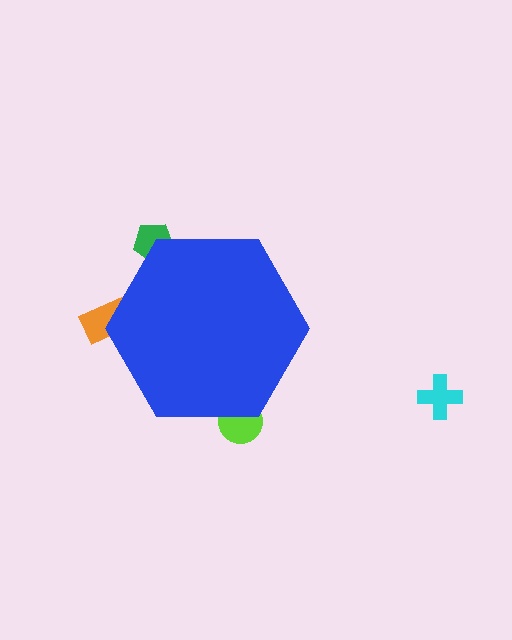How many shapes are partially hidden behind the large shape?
3 shapes are partially hidden.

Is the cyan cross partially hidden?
No, the cyan cross is fully visible.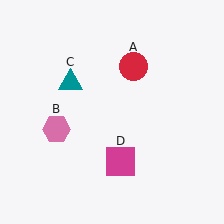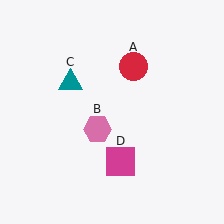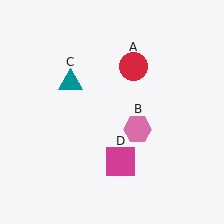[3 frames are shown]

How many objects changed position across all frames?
1 object changed position: pink hexagon (object B).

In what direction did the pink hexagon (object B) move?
The pink hexagon (object B) moved right.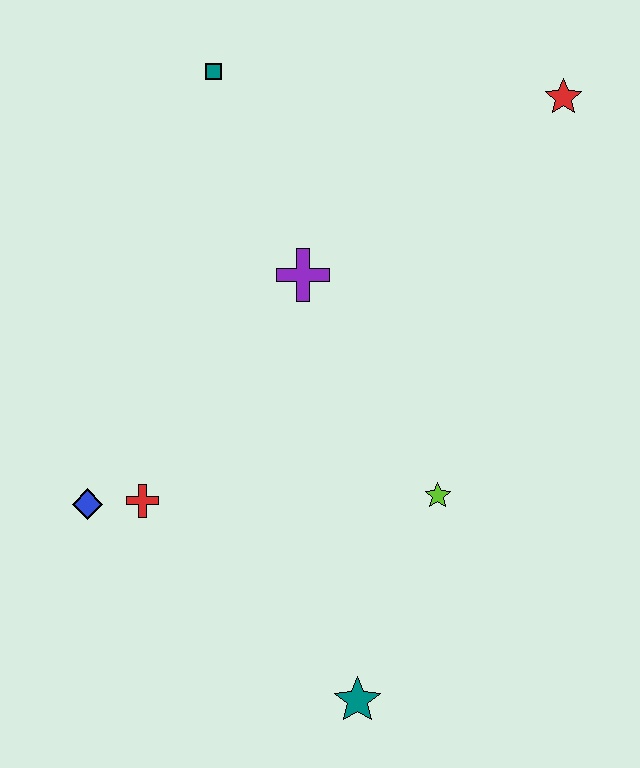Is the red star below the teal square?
Yes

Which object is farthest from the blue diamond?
The red star is farthest from the blue diamond.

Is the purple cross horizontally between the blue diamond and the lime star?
Yes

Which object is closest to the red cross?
The blue diamond is closest to the red cross.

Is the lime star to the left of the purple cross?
No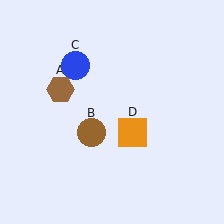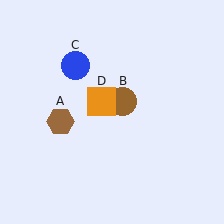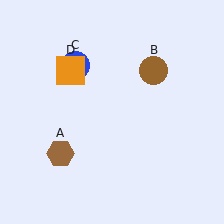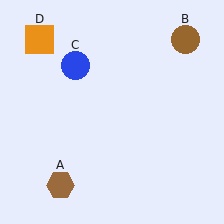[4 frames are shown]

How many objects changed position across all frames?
3 objects changed position: brown hexagon (object A), brown circle (object B), orange square (object D).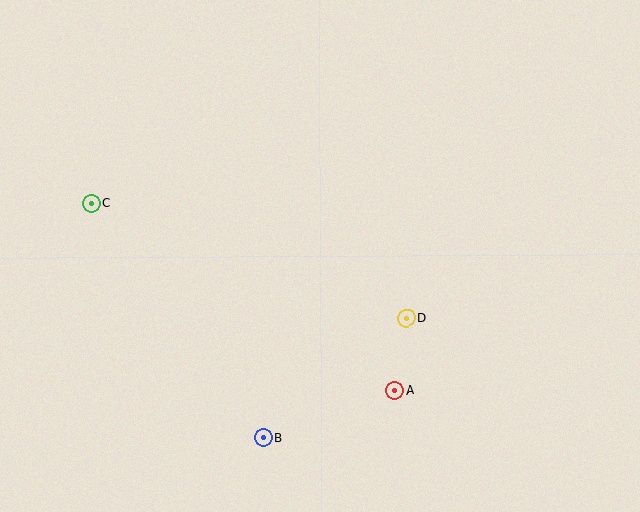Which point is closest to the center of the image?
Point D at (407, 318) is closest to the center.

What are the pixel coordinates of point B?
Point B is at (263, 438).